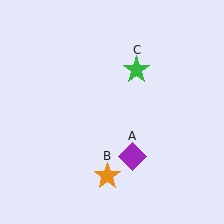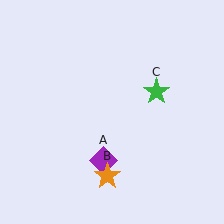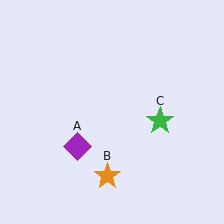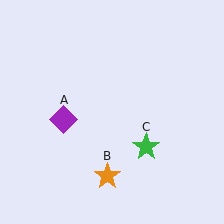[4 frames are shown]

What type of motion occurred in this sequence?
The purple diamond (object A), green star (object C) rotated clockwise around the center of the scene.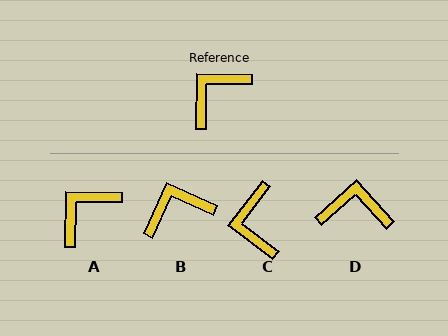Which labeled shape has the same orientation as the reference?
A.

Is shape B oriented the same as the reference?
No, it is off by about 24 degrees.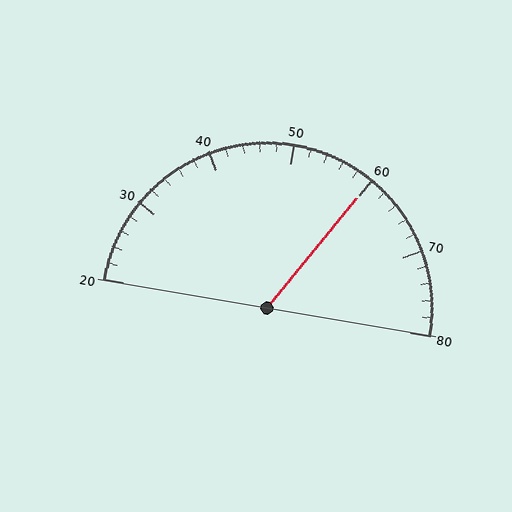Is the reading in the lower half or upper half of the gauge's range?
The reading is in the upper half of the range (20 to 80).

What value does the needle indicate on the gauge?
The needle indicates approximately 60.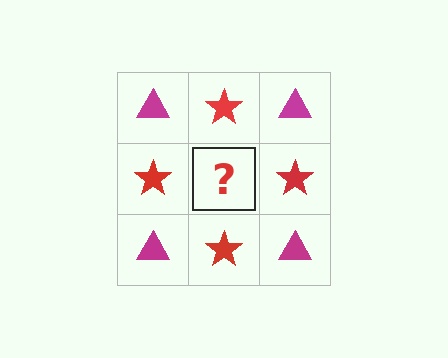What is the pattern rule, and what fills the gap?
The rule is that it alternates magenta triangle and red star in a checkerboard pattern. The gap should be filled with a magenta triangle.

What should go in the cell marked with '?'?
The missing cell should contain a magenta triangle.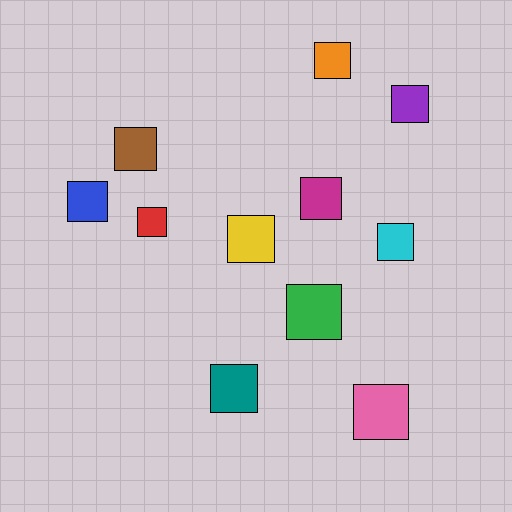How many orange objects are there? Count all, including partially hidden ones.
There is 1 orange object.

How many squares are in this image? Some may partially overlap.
There are 11 squares.